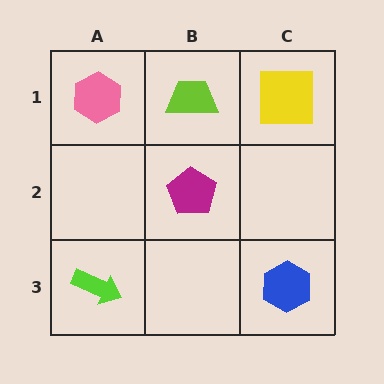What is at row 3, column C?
A blue hexagon.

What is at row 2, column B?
A magenta pentagon.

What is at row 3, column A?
A lime arrow.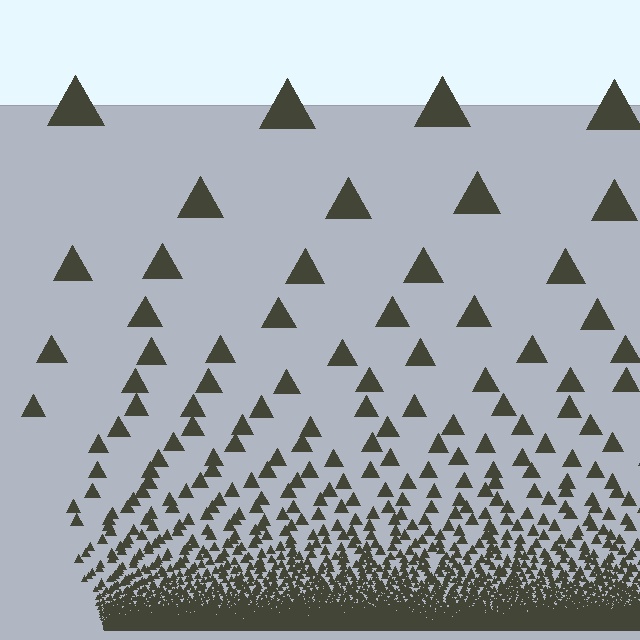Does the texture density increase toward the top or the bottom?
Density increases toward the bottom.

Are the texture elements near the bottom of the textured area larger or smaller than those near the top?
Smaller. The gradient is inverted — elements near the bottom are smaller and denser.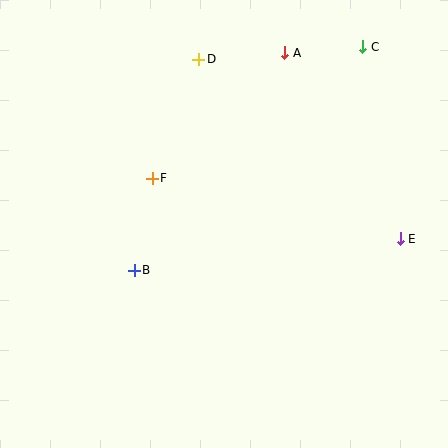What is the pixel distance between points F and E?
The distance between F and E is 255 pixels.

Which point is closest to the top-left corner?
Point D is closest to the top-left corner.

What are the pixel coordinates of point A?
Point A is at (285, 53).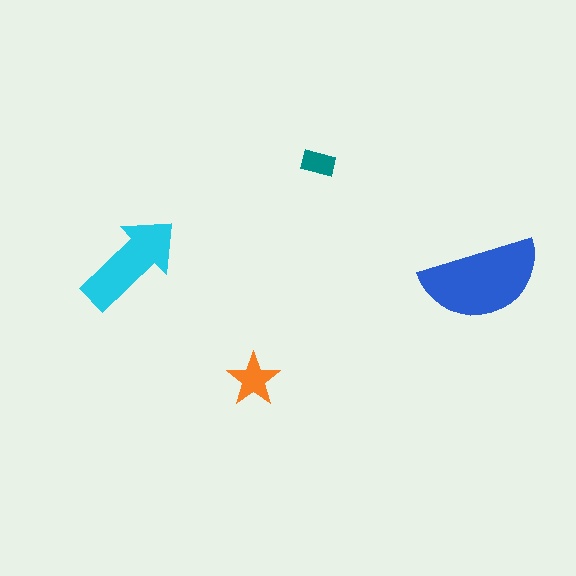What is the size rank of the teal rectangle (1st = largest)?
4th.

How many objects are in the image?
There are 4 objects in the image.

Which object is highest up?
The teal rectangle is topmost.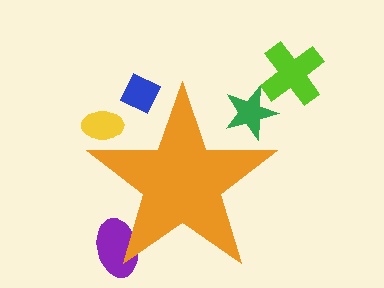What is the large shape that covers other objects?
An orange star.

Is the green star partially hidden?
Yes, the green star is partially hidden behind the orange star.